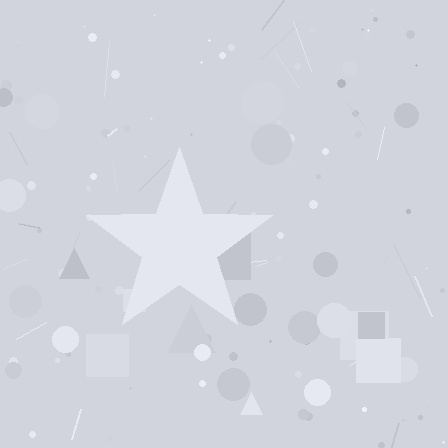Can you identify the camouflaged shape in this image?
The camouflaged shape is a star.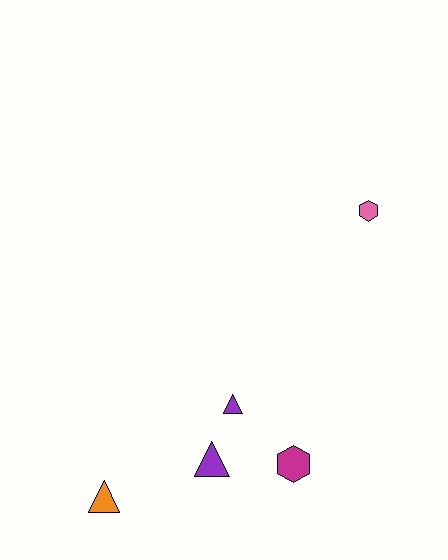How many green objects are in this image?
There are no green objects.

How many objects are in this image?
There are 5 objects.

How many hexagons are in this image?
There are 2 hexagons.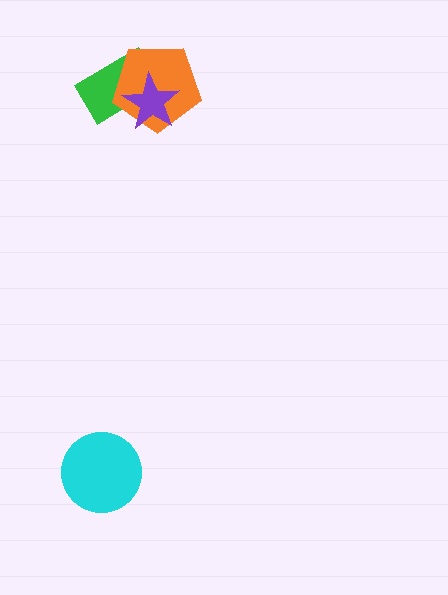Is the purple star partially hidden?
No, no other shape covers it.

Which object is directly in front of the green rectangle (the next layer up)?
The orange pentagon is directly in front of the green rectangle.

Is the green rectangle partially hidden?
Yes, it is partially covered by another shape.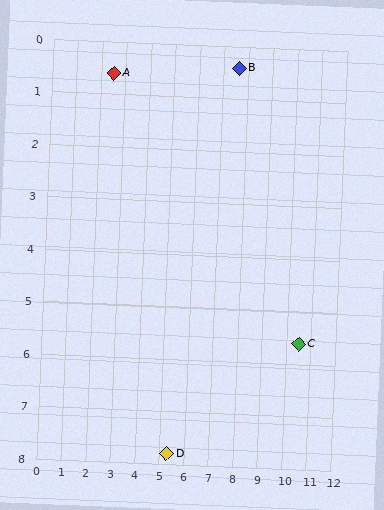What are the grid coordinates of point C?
Point C is at approximately (10.5, 5.6).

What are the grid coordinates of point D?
Point D is at approximately (5.3, 7.8).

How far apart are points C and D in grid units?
Points C and D are about 5.6 grid units apart.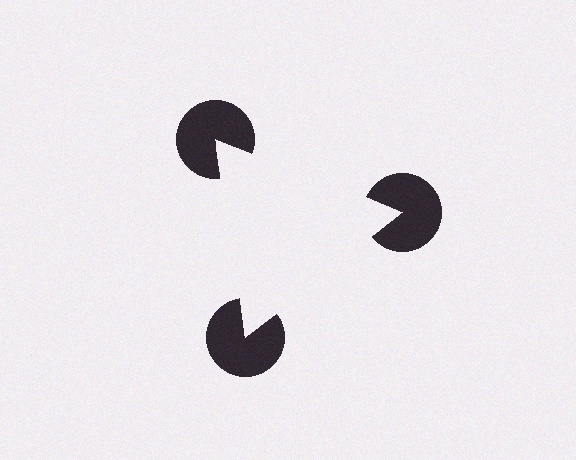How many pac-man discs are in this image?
There are 3 — one at each vertex of the illusory triangle.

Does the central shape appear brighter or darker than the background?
It typically appears slightly brighter than the background, even though no actual brightness change is drawn.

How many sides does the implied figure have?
3 sides.